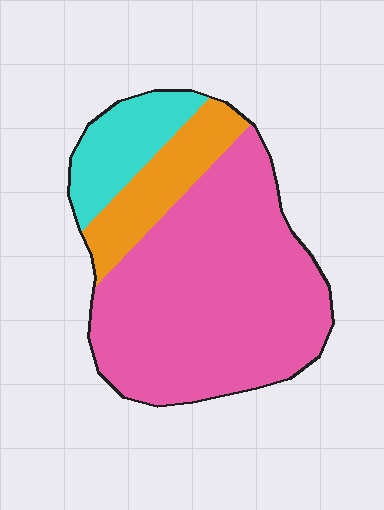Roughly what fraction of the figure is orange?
Orange covers about 15% of the figure.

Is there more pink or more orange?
Pink.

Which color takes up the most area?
Pink, at roughly 70%.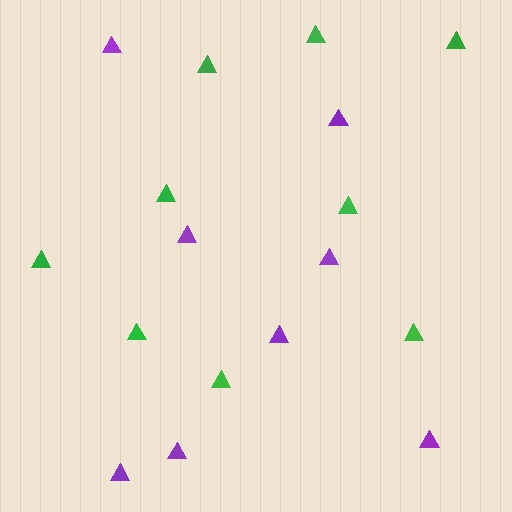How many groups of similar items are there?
There are 2 groups: one group of green triangles (9) and one group of purple triangles (8).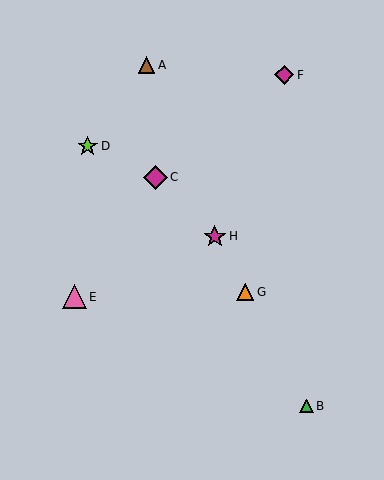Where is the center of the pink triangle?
The center of the pink triangle is at (74, 297).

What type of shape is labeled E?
Shape E is a pink triangle.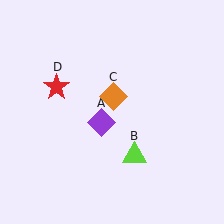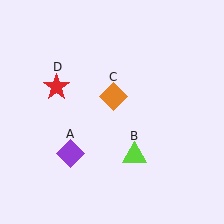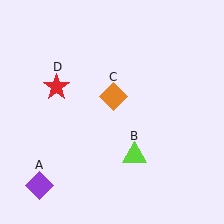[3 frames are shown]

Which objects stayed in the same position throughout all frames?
Lime triangle (object B) and orange diamond (object C) and red star (object D) remained stationary.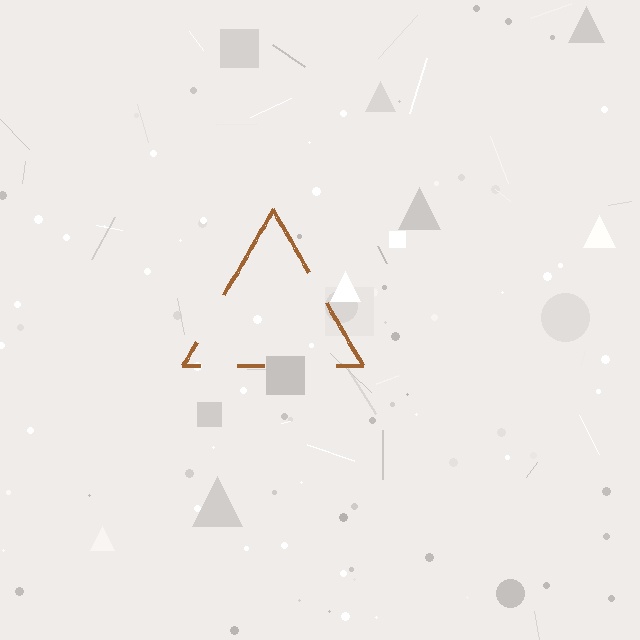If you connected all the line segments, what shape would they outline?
They would outline a triangle.